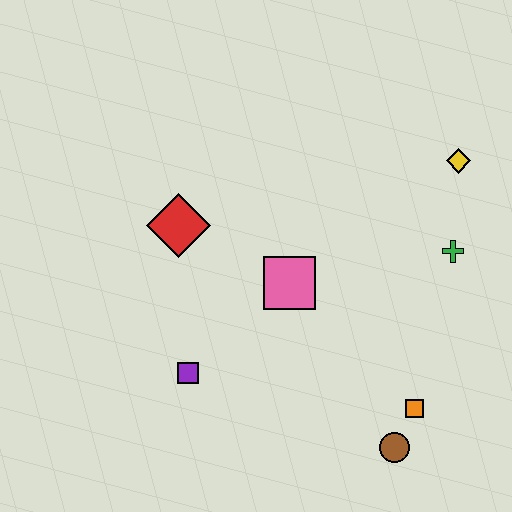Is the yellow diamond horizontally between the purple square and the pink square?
No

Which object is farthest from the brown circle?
The red diamond is farthest from the brown circle.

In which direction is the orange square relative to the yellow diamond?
The orange square is below the yellow diamond.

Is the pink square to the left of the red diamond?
No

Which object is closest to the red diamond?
The pink square is closest to the red diamond.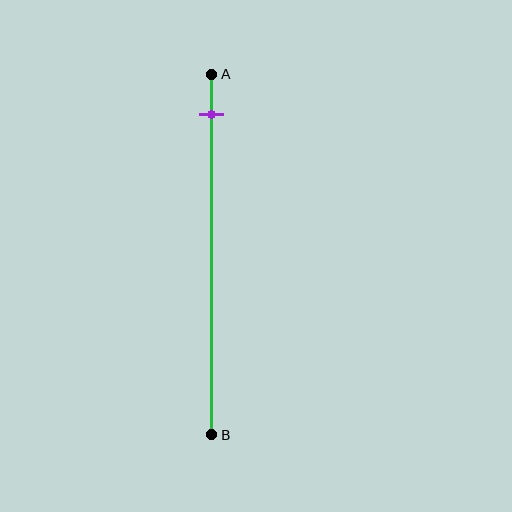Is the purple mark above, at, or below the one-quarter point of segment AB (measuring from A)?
The purple mark is above the one-quarter point of segment AB.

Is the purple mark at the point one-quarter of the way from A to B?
No, the mark is at about 10% from A, not at the 25% one-quarter point.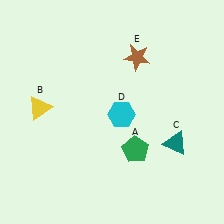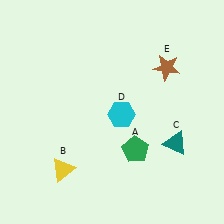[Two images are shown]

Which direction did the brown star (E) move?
The brown star (E) moved right.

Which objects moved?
The objects that moved are: the yellow triangle (B), the brown star (E).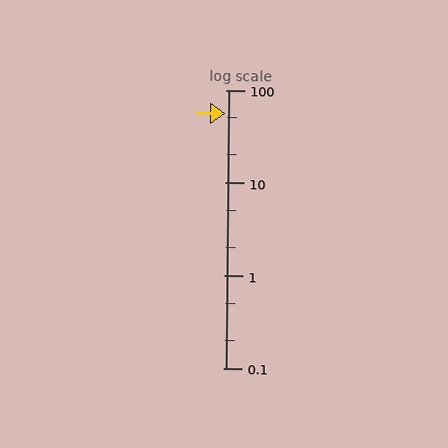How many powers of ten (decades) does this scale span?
The scale spans 3 decades, from 0.1 to 100.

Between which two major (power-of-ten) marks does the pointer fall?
The pointer is between 10 and 100.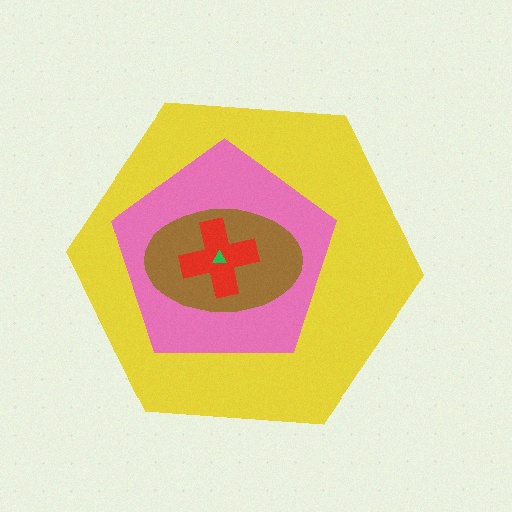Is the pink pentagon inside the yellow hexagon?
Yes.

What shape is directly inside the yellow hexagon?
The pink pentagon.